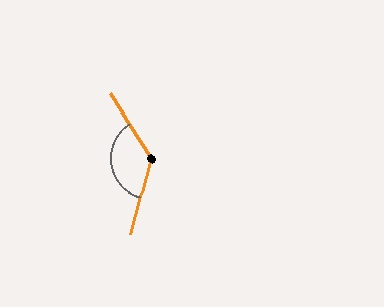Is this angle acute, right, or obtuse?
It is obtuse.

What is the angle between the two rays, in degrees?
Approximately 132 degrees.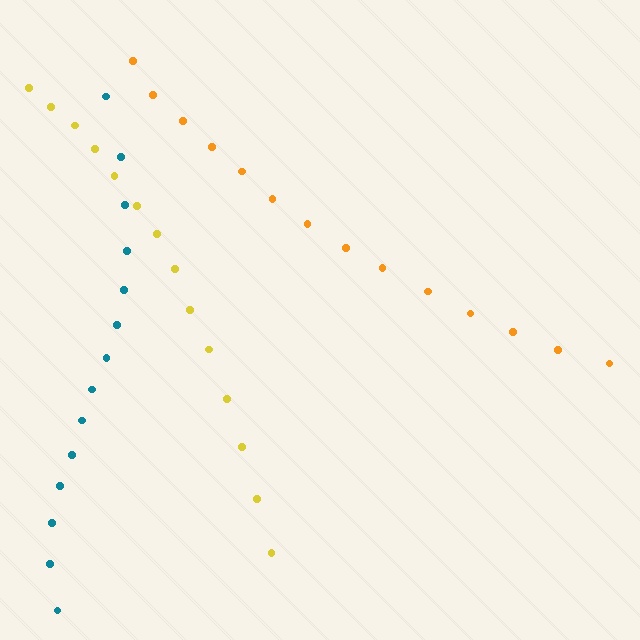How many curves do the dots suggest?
There are 3 distinct paths.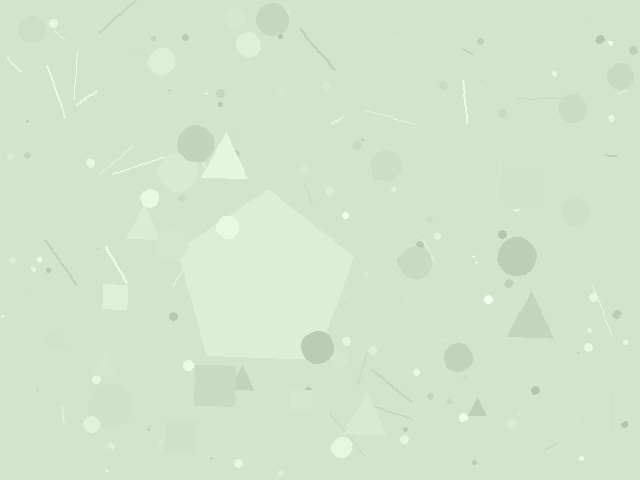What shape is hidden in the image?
A pentagon is hidden in the image.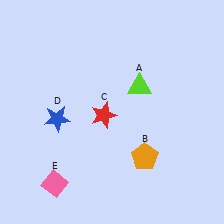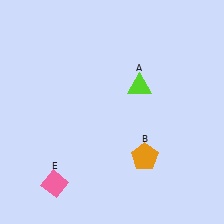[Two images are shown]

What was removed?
The blue star (D), the red star (C) were removed in Image 2.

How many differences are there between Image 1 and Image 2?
There are 2 differences between the two images.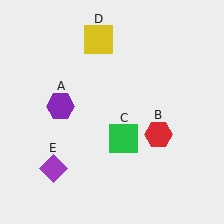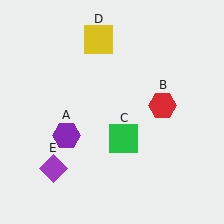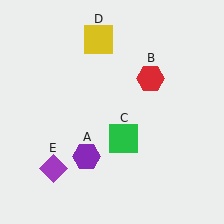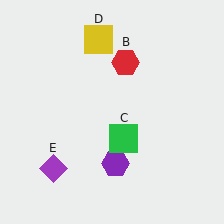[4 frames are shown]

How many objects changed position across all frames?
2 objects changed position: purple hexagon (object A), red hexagon (object B).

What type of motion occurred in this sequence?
The purple hexagon (object A), red hexagon (object B) rotated counterclockwise around the center of the scene.